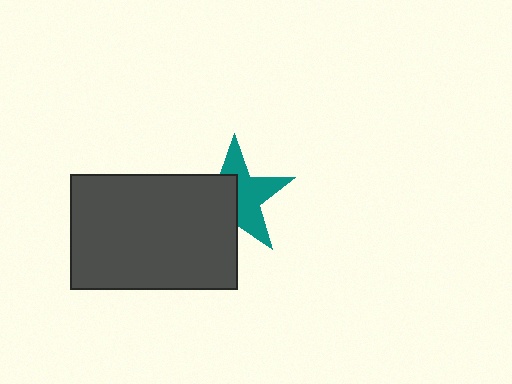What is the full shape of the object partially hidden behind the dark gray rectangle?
The partially hidden object is a teal star.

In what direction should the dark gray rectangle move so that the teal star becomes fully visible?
The dark gray rectangle should move toward the lower-left. That is the shortest direction to clear the overlap and leave the teal star fully visible.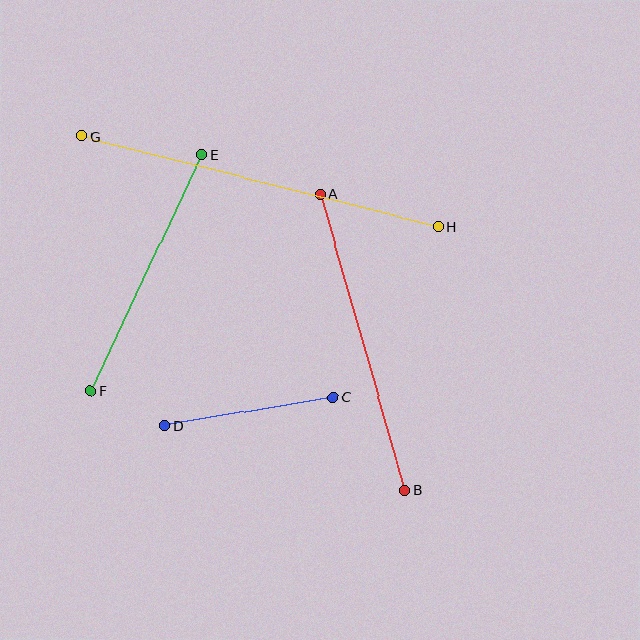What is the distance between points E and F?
The distance is approximately 260 pixels.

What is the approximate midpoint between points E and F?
The midpoint is at approximately (146, 273) pixels.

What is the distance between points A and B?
The distance is approximately 308 pixels.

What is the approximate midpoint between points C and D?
The midpoint is at approximately (249, 412) pixels.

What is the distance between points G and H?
The distance is approximately 367 pixels.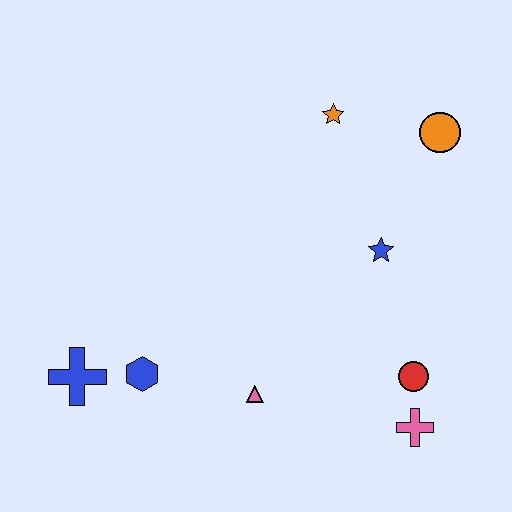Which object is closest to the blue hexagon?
The blue cross is closest to the blue hexagon.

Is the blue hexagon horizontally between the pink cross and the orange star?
No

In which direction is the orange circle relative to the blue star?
The orange circle is above the blue star.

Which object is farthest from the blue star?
The blue cross is farthest from the blue star.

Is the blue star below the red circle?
No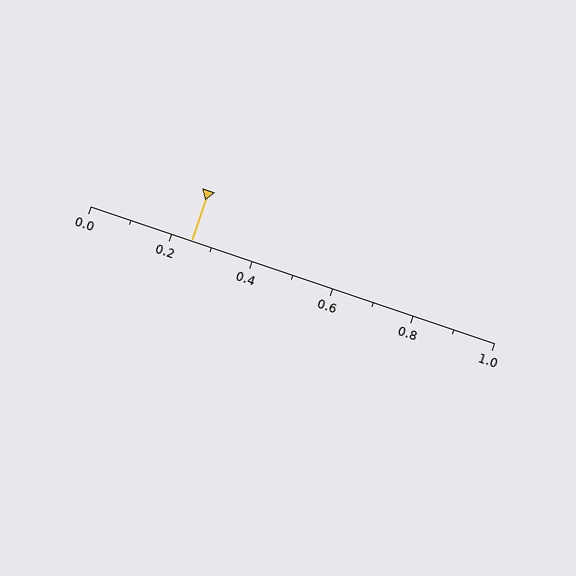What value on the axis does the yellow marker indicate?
The marker indicates approximately 0.25.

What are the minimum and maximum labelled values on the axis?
The axis runs from 0.0 to 1.0.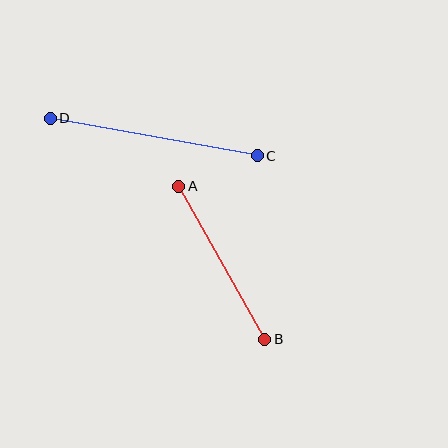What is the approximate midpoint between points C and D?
The midpoint is at approximately (154, 137) pixels.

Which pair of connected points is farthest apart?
Points C and D are farthest apart.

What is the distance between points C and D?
The distance is approximately 211 pixels.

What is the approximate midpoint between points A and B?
The midpoint is at approximately (222, 263) pixels.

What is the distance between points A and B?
The distance is approximately 175 pixels.